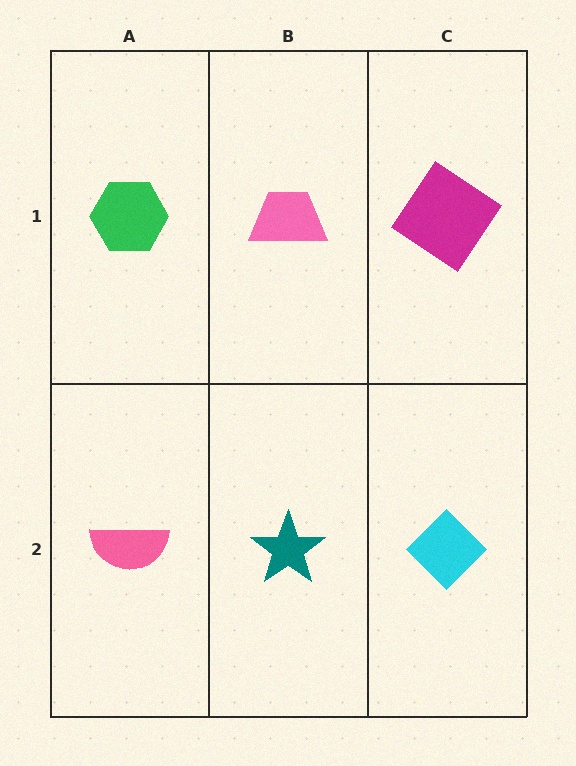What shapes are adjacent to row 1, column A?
A pink semicircle (row 2, column A), a pink trapezoid (row 1, column B).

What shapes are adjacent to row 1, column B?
A teal star (row 2, column B), a green hexagon (row 1, column A), a magenta diamond (row 1, column C).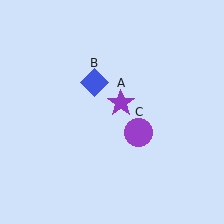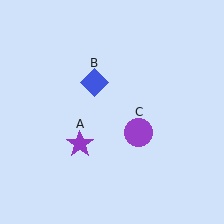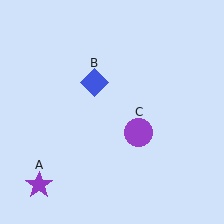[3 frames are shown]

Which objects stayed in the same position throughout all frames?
Blue diamond (object B) and purple circle (object C) remained stationary.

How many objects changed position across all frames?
1 object changed position: purple star (object A).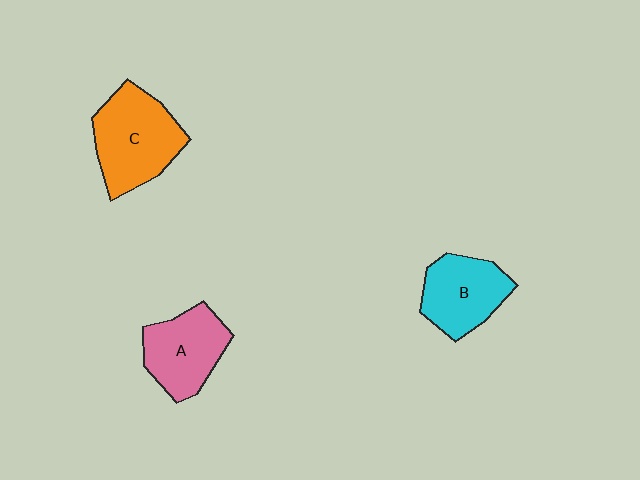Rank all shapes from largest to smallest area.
From largest to smallest: C (orange), A (pink), B (cyan).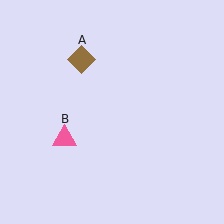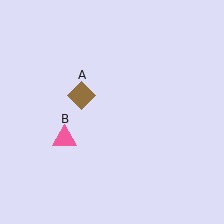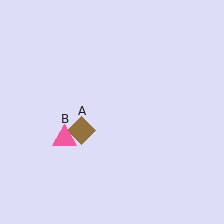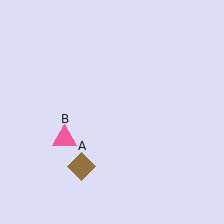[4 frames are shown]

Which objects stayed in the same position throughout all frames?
Pink triangle (object B) remained stationary.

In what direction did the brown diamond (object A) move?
The brown diamond (object A) moved down.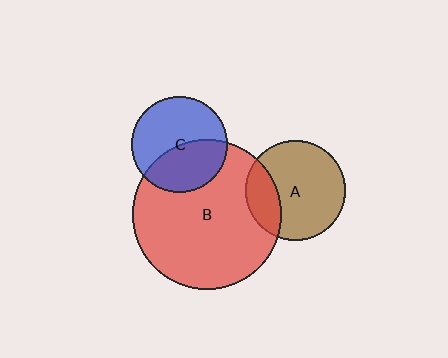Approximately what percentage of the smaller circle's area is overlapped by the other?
Approximately 45%.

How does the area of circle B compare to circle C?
Approximately 2.4 times.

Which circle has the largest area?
Circle B (red).